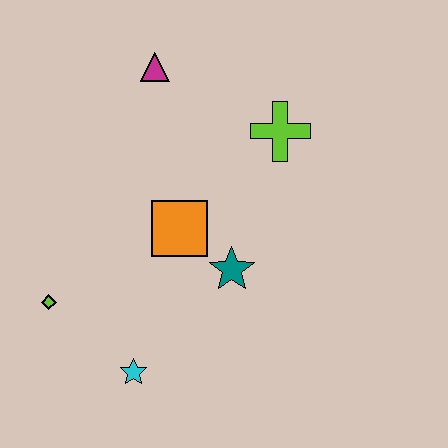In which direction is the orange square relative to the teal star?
The orange square is to the left of the teal star.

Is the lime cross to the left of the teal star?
No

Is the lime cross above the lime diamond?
Yes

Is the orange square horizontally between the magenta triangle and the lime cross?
Yes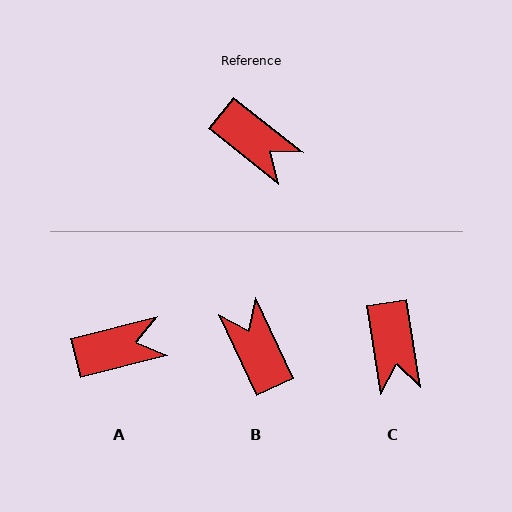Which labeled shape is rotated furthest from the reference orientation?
B, about 153 degrees away.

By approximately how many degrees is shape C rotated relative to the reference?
Approximately 43 degrees clockwise.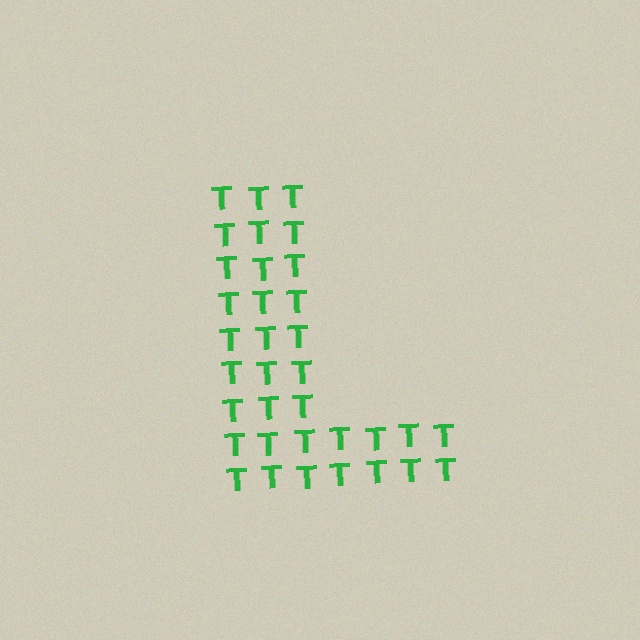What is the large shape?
The large shape is the letter L.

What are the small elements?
The small elements are letter T's.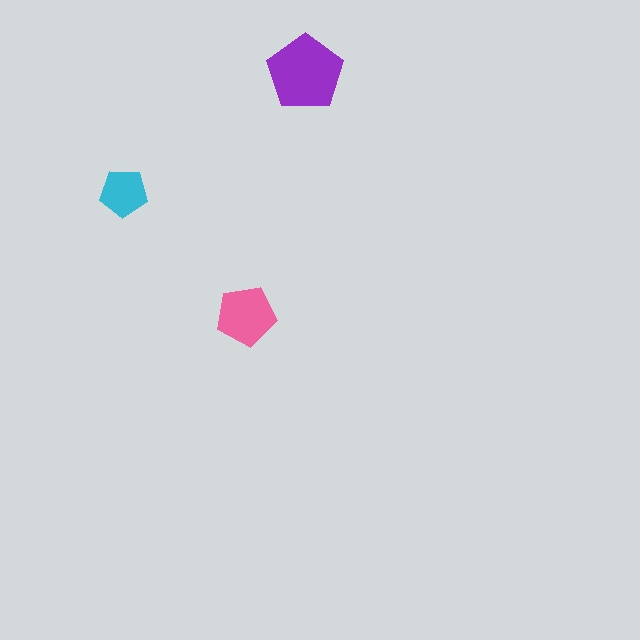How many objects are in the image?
There are 3 objects in the image.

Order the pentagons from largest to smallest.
the purple one, the pink one, the cyan one.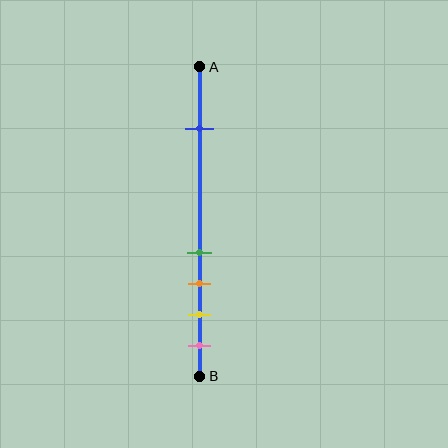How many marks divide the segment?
There are 5 marks dividing the segment.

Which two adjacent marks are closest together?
The green and orange marks are the closest adjacent pair.